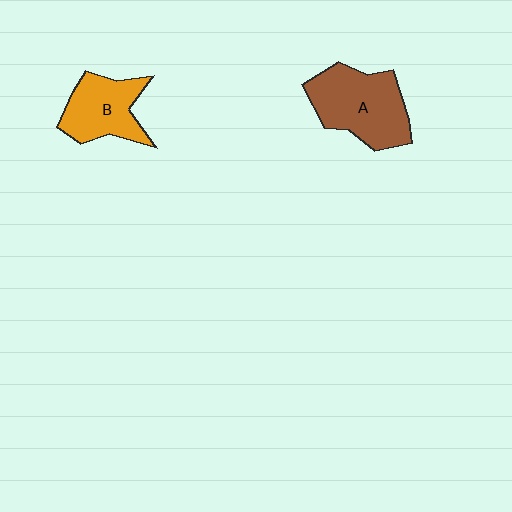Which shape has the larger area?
Shape A (brown).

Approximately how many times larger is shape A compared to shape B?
Approximately 1.4 times.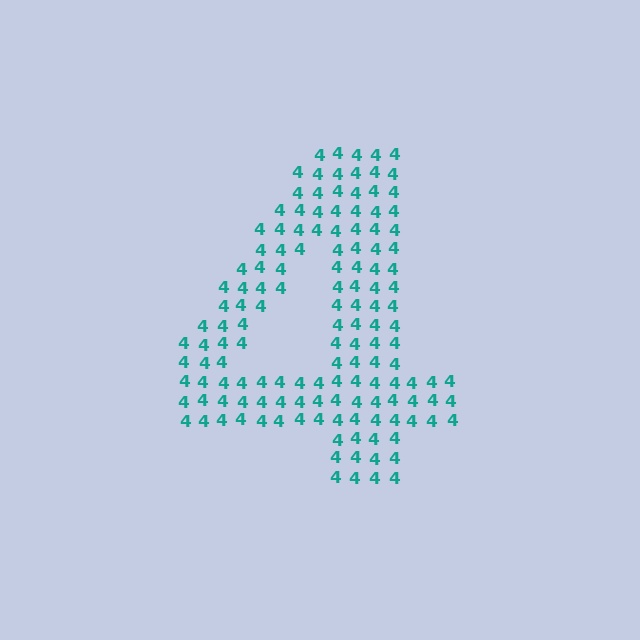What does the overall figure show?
The overall figure shows the digit 4.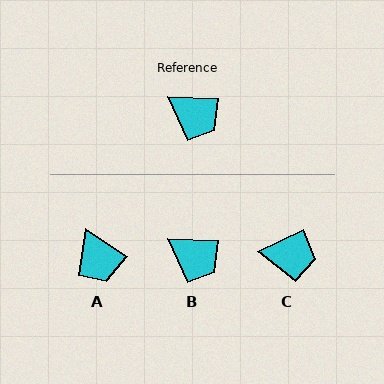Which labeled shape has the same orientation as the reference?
B.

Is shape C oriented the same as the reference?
No, it is off by about 29 degrees.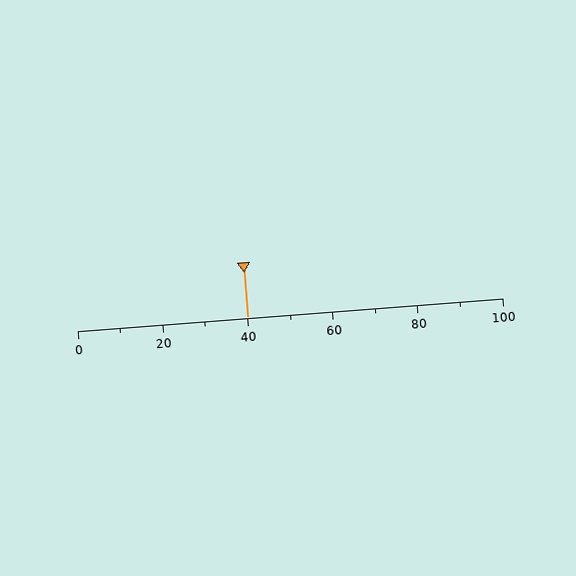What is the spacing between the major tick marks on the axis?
The major ticks are spaced 20 apart.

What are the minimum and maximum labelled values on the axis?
The axis runs from 0 to 100.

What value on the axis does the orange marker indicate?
The marker indicates approximately 40.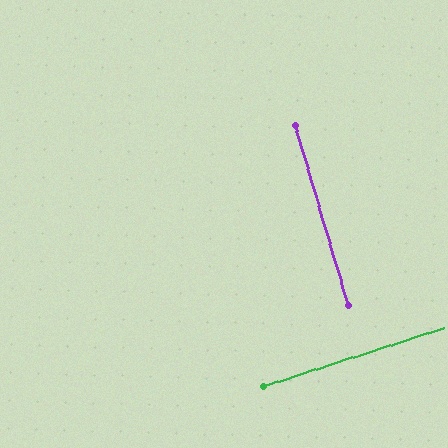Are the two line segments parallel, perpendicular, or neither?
Perpendicular — they meet at approximately 89°.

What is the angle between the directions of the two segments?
Approximately 89 degrees.